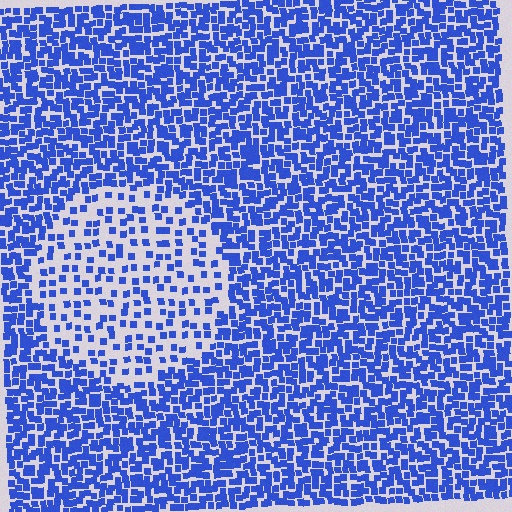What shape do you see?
I see a circle.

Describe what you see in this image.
The image contains small blue elements arranged at two different densities. A circle-shaped region is visible where the elements are less densely packed than the surrounding area.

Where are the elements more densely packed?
The elements are more densely packed outside the circle boundary.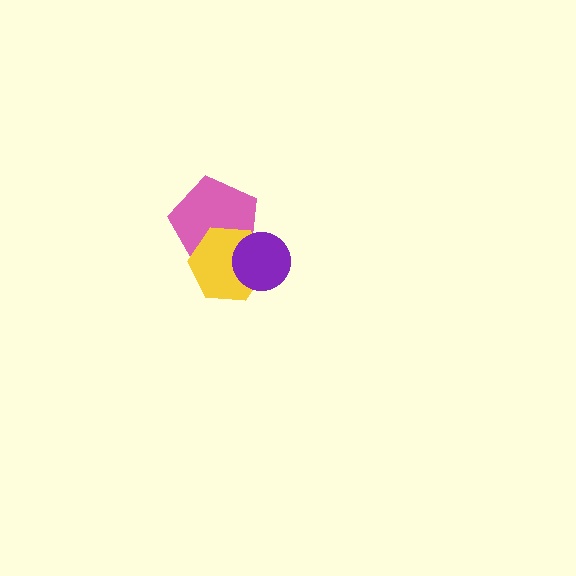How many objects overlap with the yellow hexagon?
2 objects overlap with the yellow hexagon.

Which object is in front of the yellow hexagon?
The purple circle is in front of the yellow hexagon.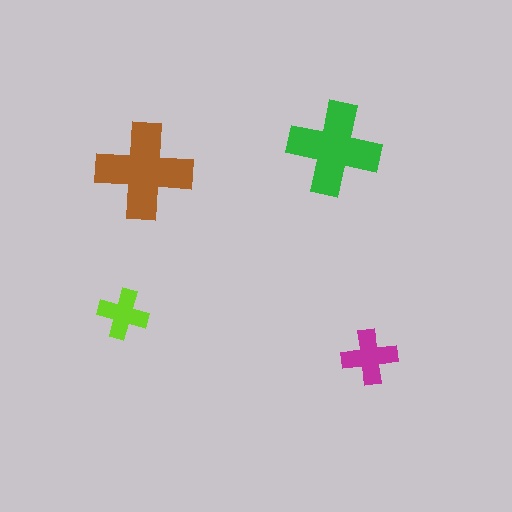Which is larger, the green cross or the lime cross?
The green one.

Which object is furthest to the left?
The lime cross is leftmost.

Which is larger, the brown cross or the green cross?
The brown one.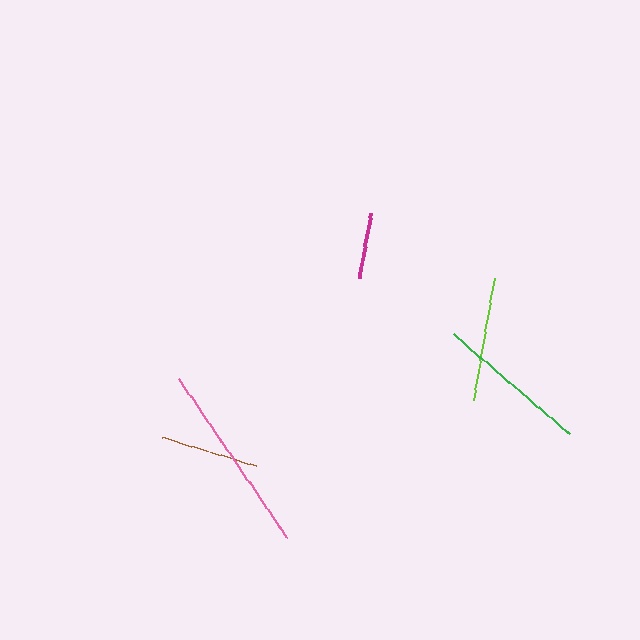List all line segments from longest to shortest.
From longest to shortest: pink, green, lime, brown, magenta.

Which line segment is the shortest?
The magenta line is the shortest at approximately 65 pixels.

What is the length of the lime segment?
The lime segment is approximately 124 pixels long.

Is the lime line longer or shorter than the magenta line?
The lime line is longer than the magenta line.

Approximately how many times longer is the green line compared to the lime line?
The green line is approximately 1.2 times the length of the lime line.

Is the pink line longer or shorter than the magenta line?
The pink line is longer than the magenta line.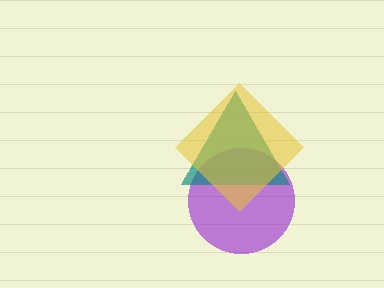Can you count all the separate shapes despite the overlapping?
Yes, there are 3 separate shapes.